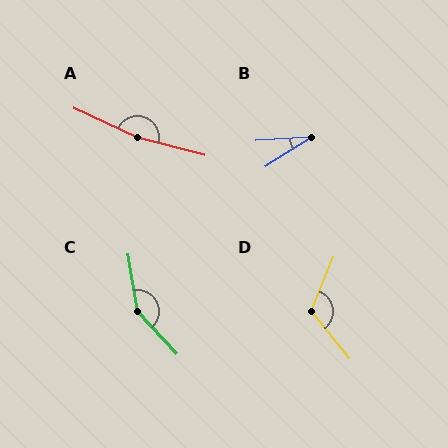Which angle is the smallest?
B, at approximately 29 degrees.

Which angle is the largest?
A, at approximately 169 degrees.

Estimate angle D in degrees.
Approximately 119 degrees.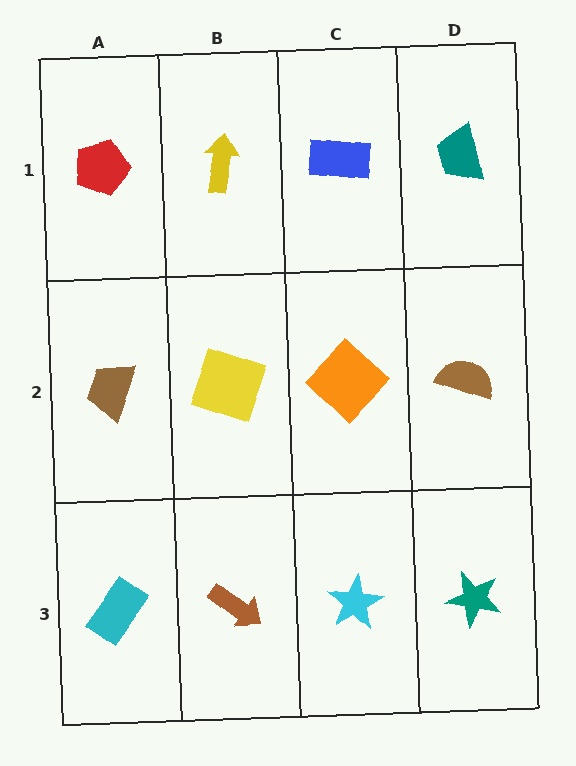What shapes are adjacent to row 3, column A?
A brown trapezoid (row 2, column A), a brown arrow (row 3, column B).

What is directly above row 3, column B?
A yellow square.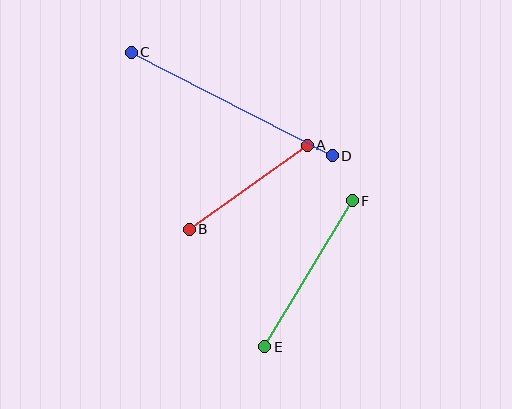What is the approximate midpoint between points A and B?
The midpoint is at approximately (248, 187) pixels.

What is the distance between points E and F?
The distance is approximately 170 pixels.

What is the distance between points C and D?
The distance is approximately 226 pixels.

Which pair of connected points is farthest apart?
Points C and D are farthest apart.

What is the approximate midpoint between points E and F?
The midpoint is at approximately (308, 274) pixels.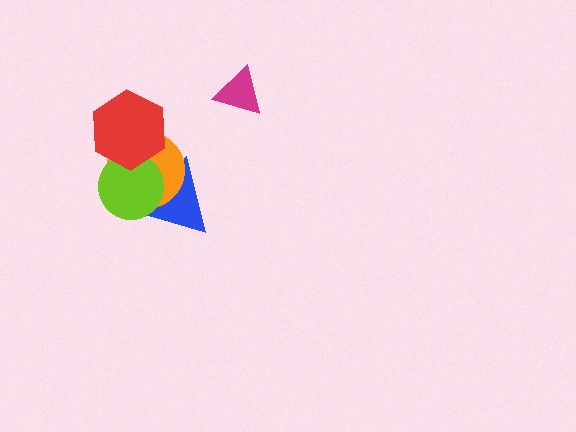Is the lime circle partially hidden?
Yes, it is partially covered by another shape.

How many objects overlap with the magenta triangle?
0 objects overlap with the magenta triangle.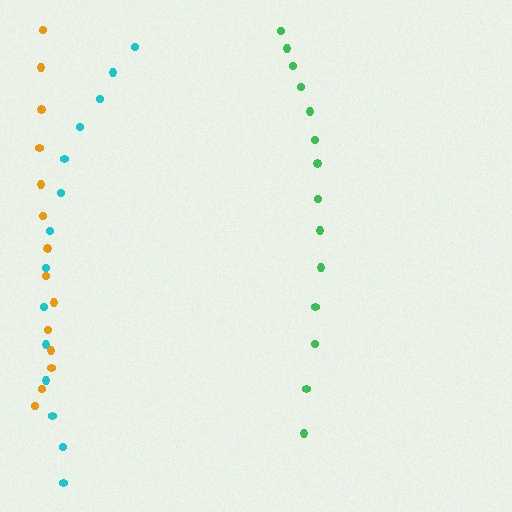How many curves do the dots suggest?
There are 3 distinct paths.